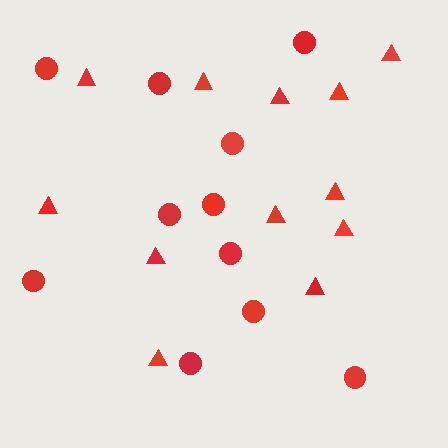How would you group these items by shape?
There are 2 groups: one group of triangles (12) and one group of circles (11).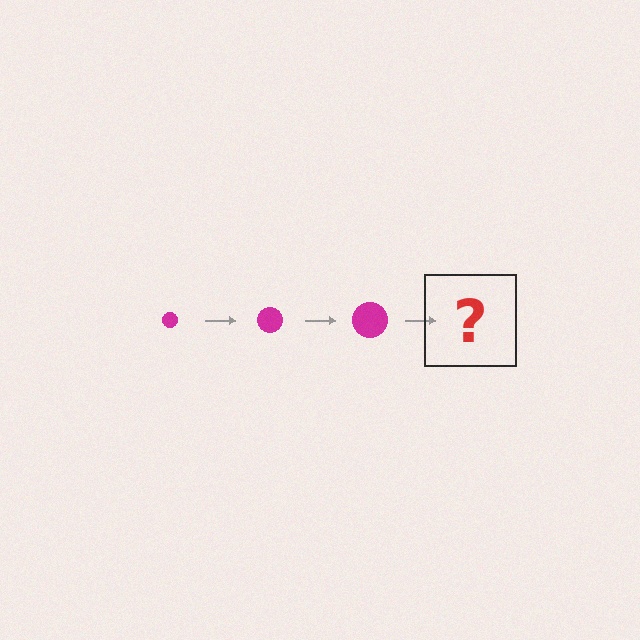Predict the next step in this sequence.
The next step is a magenta circle, larger than the previous one.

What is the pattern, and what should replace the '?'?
The pattern is that the circle gets progressively larger each step. The '?' should be a magenta circle, larger than the previous one.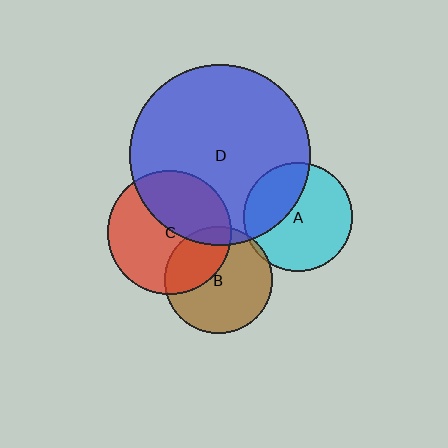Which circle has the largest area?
Circle D (blue).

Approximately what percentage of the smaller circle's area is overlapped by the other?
Approximately 5%.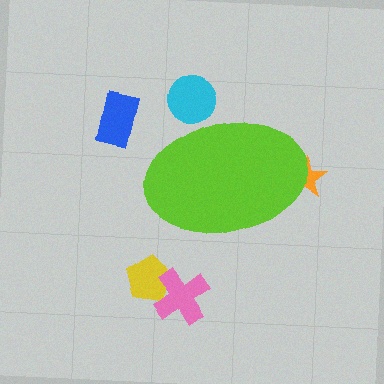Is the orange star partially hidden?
Yes, the orange star is partially hidden behind the lime ellipse.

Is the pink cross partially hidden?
No, the pink cross is fully visible.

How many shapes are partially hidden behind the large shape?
2 shapes are partially hidden.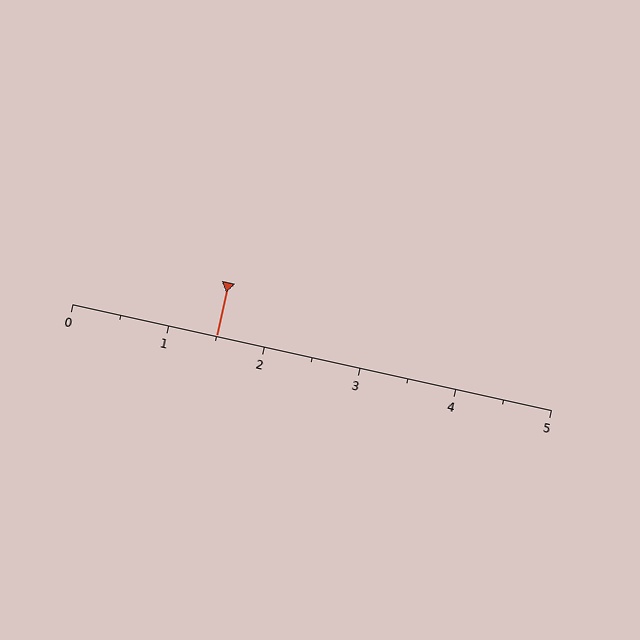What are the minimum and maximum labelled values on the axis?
The axis runs from 0 to 5.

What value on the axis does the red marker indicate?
The marker indicates approximately 1.5.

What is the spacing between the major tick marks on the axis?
The major ticks are spaced 1 apart.